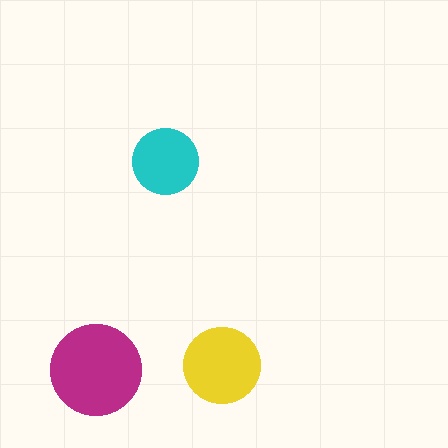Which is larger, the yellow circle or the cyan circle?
The yellow one.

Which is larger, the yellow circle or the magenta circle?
The magenta one.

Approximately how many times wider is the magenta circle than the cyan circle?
About 1.5 times wider.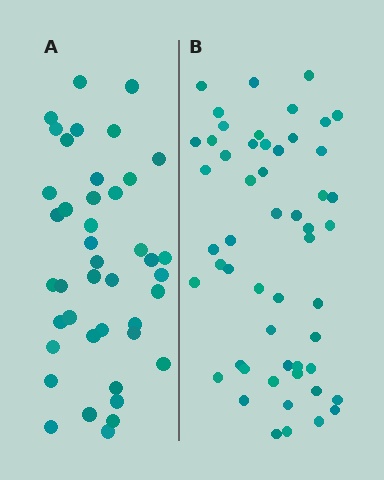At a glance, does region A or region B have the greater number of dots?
Region B (the right region) has more dots.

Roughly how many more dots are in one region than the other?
Region B has roughly 12 or so more dots than region A.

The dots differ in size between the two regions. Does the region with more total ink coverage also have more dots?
No. Region A has more total ink coverage because its dots are larger, but region B actually contains more individual dots. Total area can be misleading — the number of items is what matters here.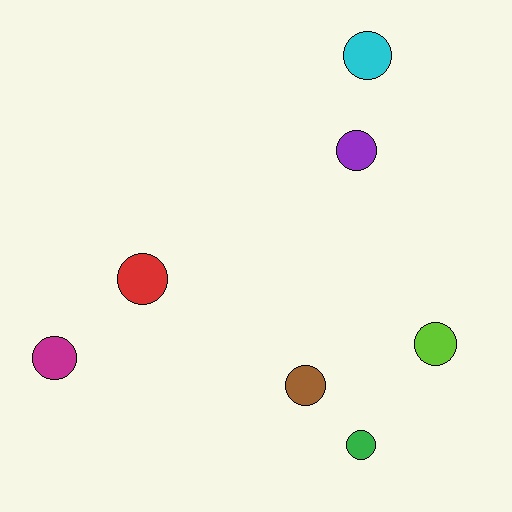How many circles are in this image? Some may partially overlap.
There are 7 circles.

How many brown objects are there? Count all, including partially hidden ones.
There is 1 brown object.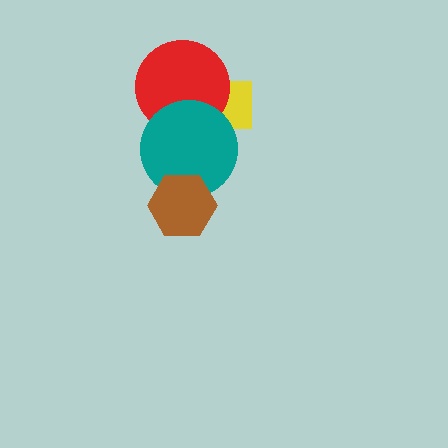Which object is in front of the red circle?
The teal circle is in front of the red circle.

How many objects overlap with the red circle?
2 objects overlap with the red circle.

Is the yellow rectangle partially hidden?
Yes, it is partially covered by another shape.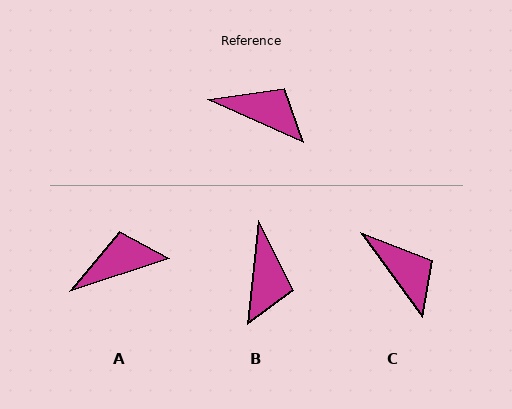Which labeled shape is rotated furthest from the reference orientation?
B, about 72 degrees away.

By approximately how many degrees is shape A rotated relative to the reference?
Approximately 42 degrees counter-clockwise.